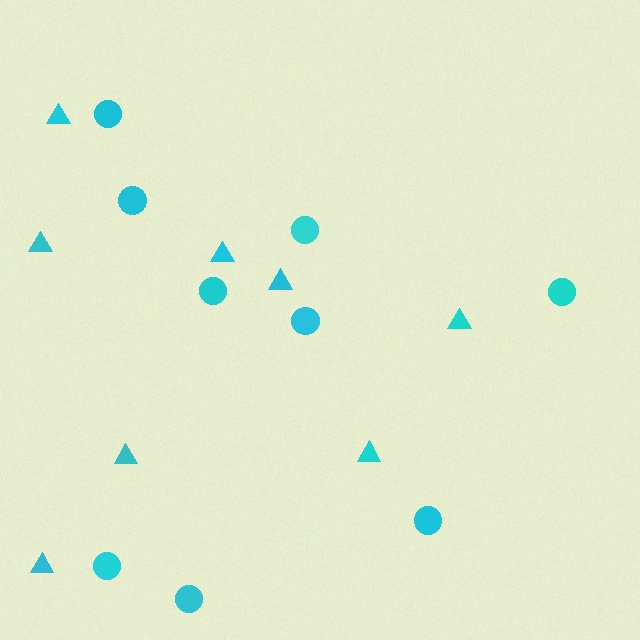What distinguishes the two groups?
There are 2 groups: one group of triangles (8) and one group of circles (9).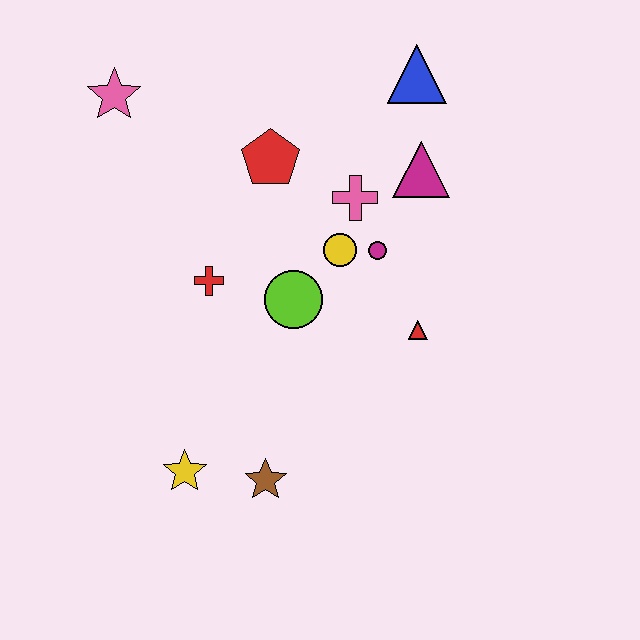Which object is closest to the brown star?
The yellow star is closest to the brown star.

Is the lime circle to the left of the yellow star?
No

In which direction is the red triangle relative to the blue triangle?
The red triangle is below the blue triangle.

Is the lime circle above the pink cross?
No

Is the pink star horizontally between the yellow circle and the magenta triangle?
No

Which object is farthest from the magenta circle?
The pink star is farthest from the magenta circle.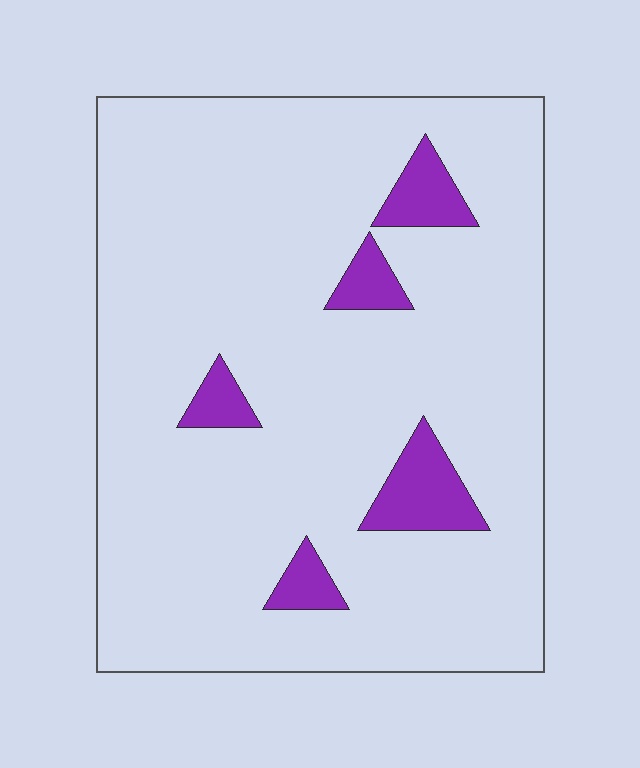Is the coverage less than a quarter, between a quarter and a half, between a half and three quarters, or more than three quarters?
Less than a quarter.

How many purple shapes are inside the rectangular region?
5.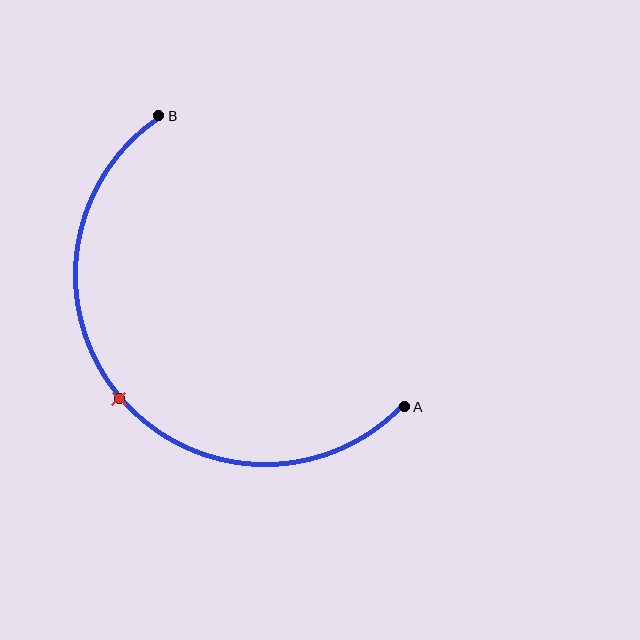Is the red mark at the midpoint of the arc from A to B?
Yes. The red mark lies on the arc at equal arc-length from both A and B — it is the arc midpoint.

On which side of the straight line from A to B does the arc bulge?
The arc bulges below and to the left of the straight line connecting A and B.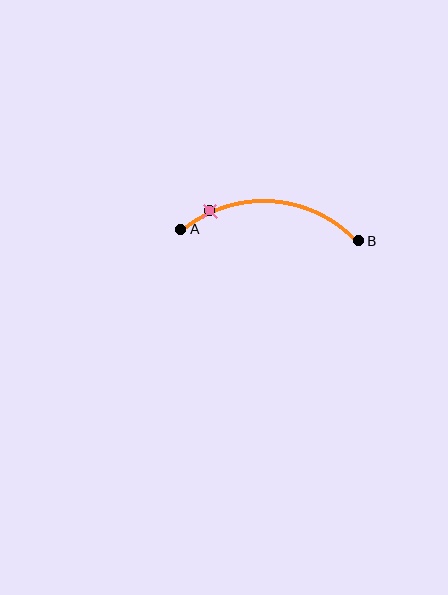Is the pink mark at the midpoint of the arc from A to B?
No. The pink mark lies on the arc but is closer to endpoint A. The arc midpoint would be at the point on the curve equidistant along the arc from both A and B.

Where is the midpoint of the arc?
The arc midpoint is the point on the curve farthest from the straight line joining A and B. It sits above that line.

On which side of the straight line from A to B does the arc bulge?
The arc bulges above the straight line connecting A and B.